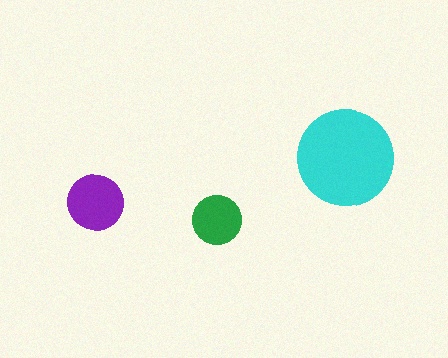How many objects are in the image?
There are 3 objects in the image.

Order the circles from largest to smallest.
the cyan one, the purple one, the green one.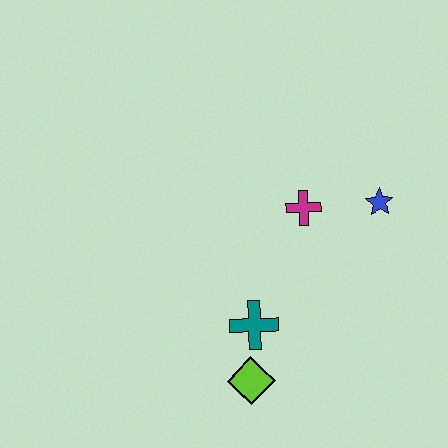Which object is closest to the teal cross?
The lime diamond is closest to the teal cross.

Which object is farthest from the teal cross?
The blue star is farthest from the teal cross.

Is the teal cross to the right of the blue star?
No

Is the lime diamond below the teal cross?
Yes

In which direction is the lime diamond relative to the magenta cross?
The lime diamond is below the magenta cross.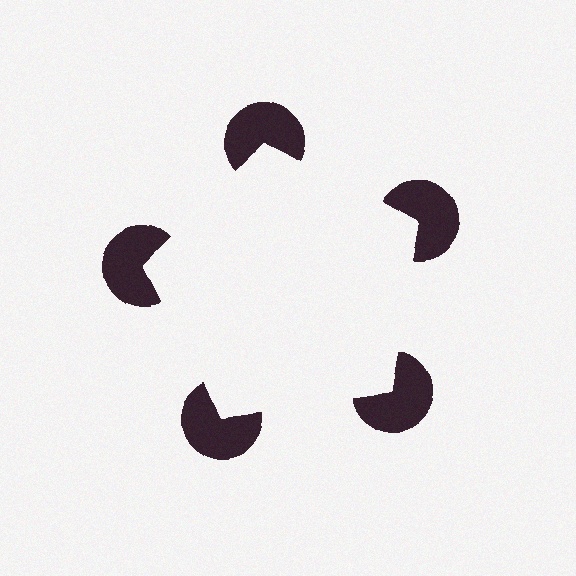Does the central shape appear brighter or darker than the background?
It typically appears slightly brighter than the background, even though no actual brightness change is drawn.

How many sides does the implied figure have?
5 sides.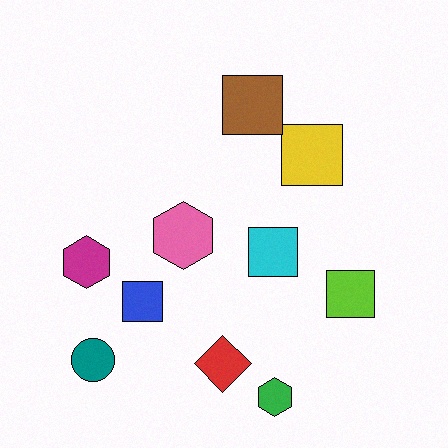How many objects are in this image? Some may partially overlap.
There are 10 objects.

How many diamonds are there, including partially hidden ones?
There is 1 diamond.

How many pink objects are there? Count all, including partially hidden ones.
There is 1 pink object.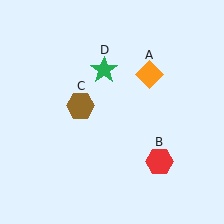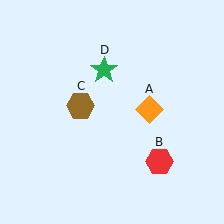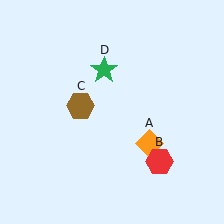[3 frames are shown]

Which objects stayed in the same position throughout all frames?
Red hexagon (object B) and brown hexagon (object C) and green star (object D) remained stationary.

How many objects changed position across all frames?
1 object changed position: orange diamond (object A).